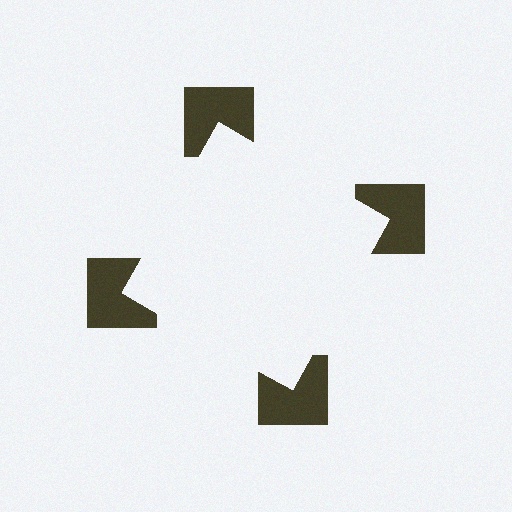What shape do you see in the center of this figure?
An illusory square — its edges are inferred from the aligned wedge cuts in the notched squares, not physically drawn.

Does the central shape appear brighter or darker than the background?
It typically appears slightly brighter than the background, even though no actual brightness change is drawn.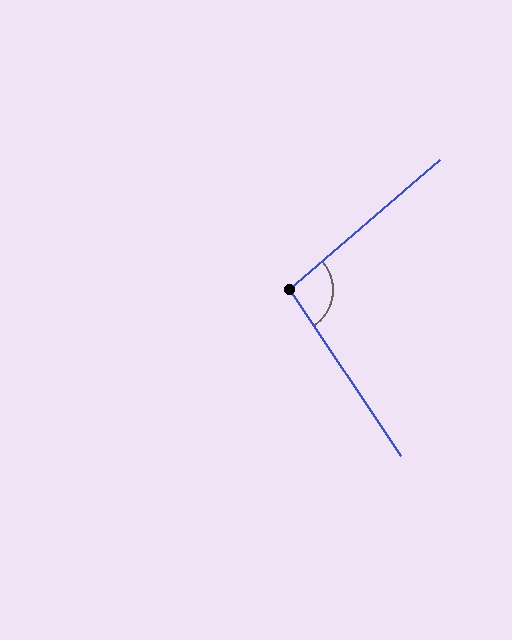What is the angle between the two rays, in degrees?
Approximately 97 degrees.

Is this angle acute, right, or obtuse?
It is obtuse.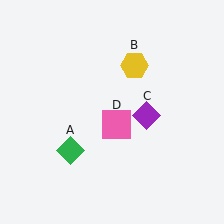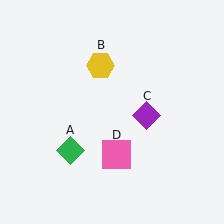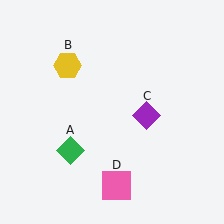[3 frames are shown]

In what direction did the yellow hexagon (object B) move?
The yellow hexagon (object B) moved left.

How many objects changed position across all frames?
2 objects changed position: yellow hexagon (object B), pink square (object D).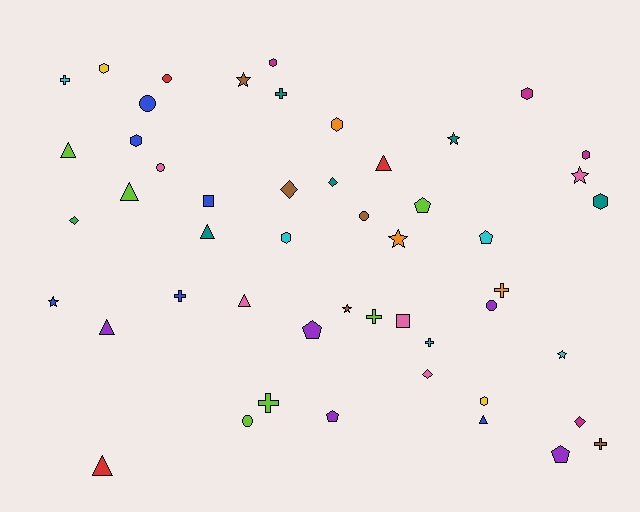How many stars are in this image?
There are 7 stars.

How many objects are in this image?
There are 50 objects.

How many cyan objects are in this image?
There are 5 cyan objects.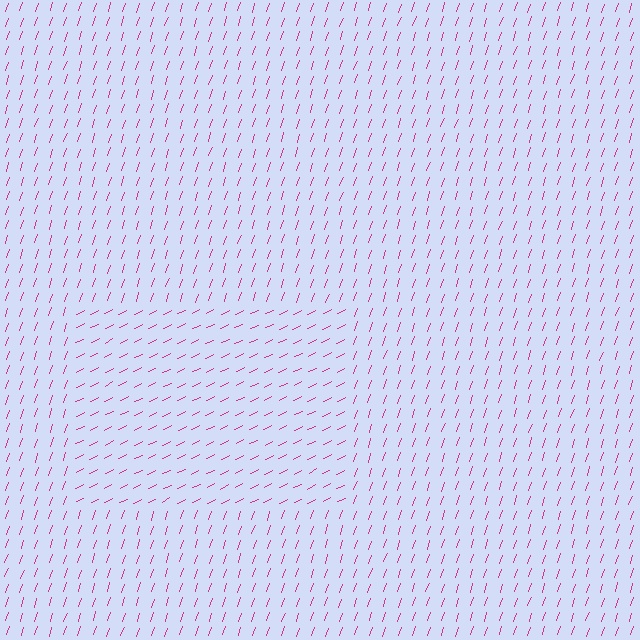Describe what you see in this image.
The image is filled with small magenta line segments. A rectangle region in the image has lines oriented differently from the surrounding lines, creating a visible texture boundary.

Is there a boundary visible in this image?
Yes, there is a texture boundary formed by a change in line orientation.